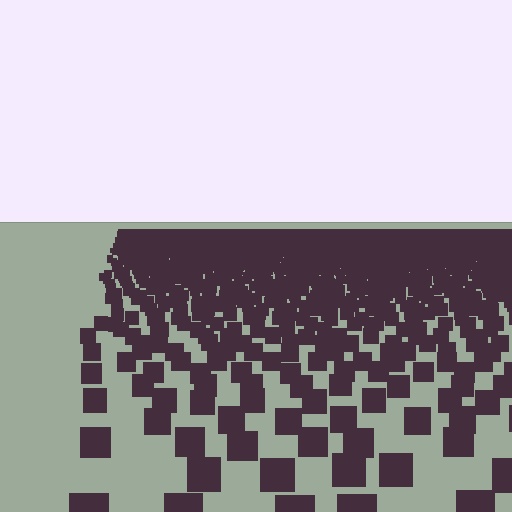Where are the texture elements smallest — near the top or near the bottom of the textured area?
Near the top.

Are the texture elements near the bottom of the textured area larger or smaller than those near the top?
Larger. Near the bottom, elements are closer to the viewer and appear at a bigger on-screen size.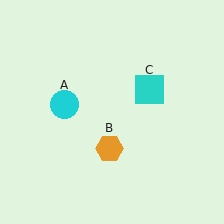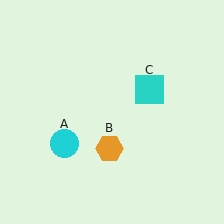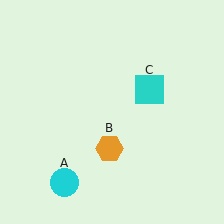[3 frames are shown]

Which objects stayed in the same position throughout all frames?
Orange hexagon (object B) and cyan square (object C) remained stationary.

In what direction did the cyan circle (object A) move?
The cyan circle (object A) moved down.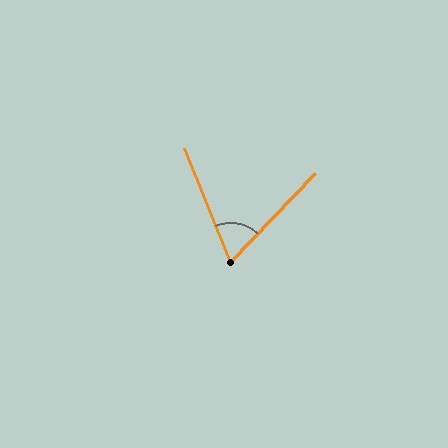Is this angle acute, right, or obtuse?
It is acute.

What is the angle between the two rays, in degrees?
Approximately 66 degrees.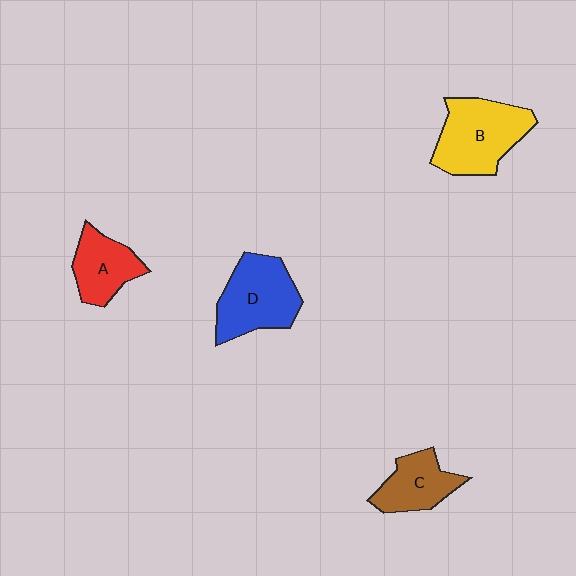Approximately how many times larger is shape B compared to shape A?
Approximately 1.6 times.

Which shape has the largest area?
Shape B (yellow).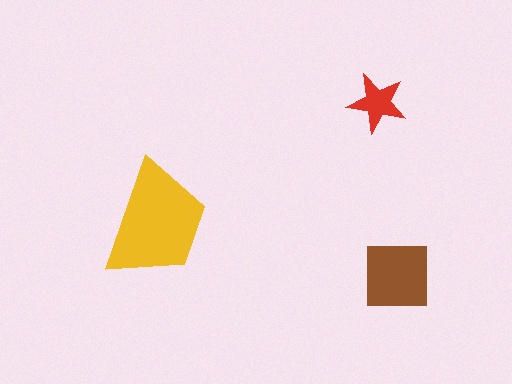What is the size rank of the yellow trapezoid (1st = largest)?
1st.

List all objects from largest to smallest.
The yellow trapezoid, the brown square, the red star.